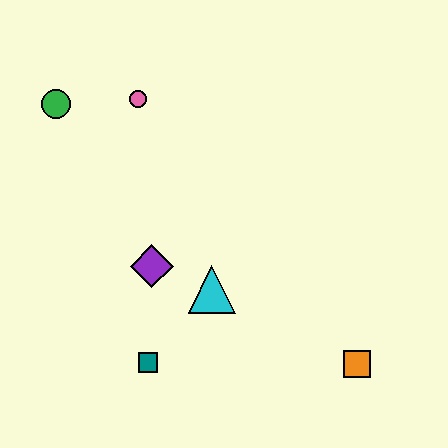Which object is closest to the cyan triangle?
The purple diamond is closest to the cyan triangle.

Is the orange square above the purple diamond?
No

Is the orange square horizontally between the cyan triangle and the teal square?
No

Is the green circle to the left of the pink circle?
Yes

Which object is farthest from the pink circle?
The orange square is farthest from the pink circle.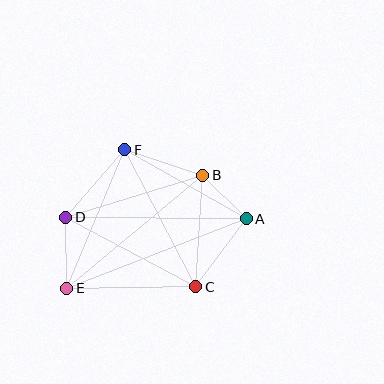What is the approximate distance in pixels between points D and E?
The distance between D and E is approximately 71 pixels.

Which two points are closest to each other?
Points A and B are closest to each other.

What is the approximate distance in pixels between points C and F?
The distance between C and F is approximately 154 pixels.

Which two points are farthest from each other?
Points A and E are farthest from each other.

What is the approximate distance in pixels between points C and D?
The distance between C and D is approximately 147 pixels.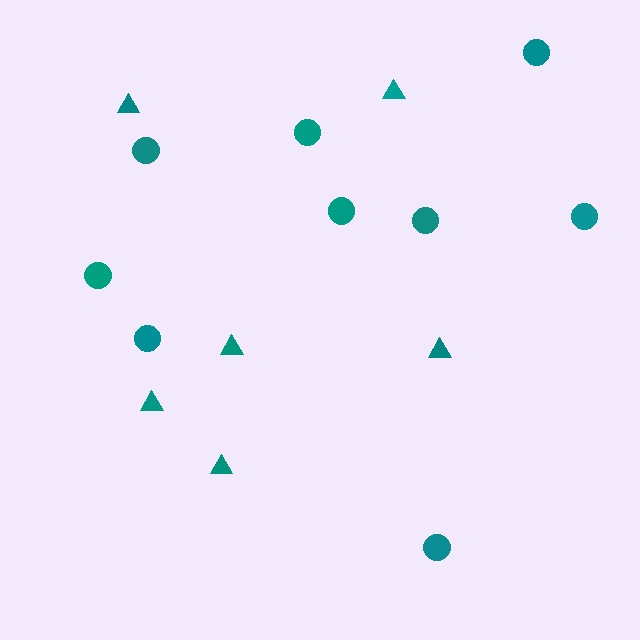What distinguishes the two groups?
There are 2 groups: one group of triangles (6) and one group of circles (9).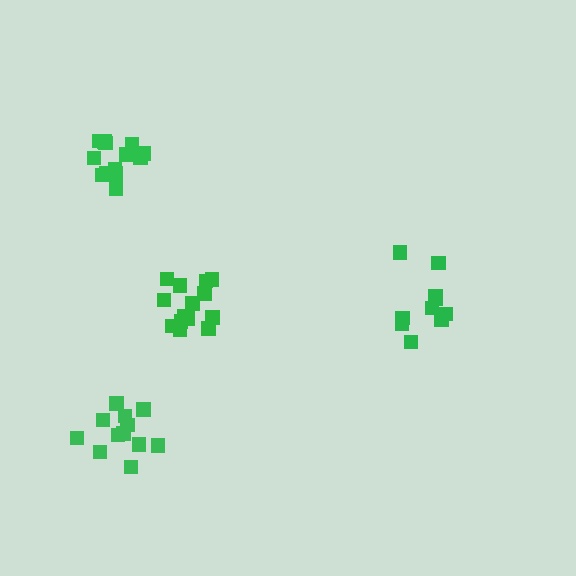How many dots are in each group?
Group 1: 15 dots, Group 2: 14 dots, Group 3: 12 dots, Group 4: 10 dots (51 total).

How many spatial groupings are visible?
There are 4 spatial groupings.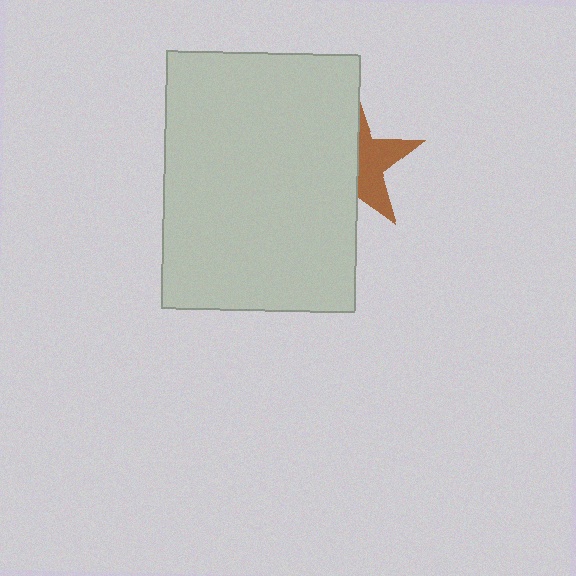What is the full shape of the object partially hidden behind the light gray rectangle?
The partially hidden object is a brown star.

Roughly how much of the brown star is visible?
A small part of it is visible (roughly 42%).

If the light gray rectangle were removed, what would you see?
You would see the complete brown star.